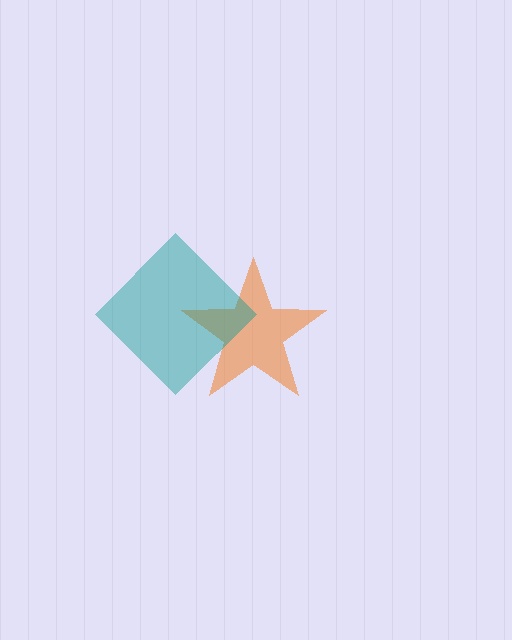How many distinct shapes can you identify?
There are 2 distinct shapes: an orange star, a teal diamond.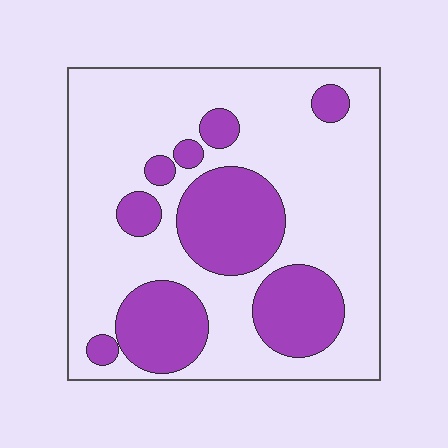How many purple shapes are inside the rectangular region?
9.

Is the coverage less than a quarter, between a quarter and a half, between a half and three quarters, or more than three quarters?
Between a quarter and a half.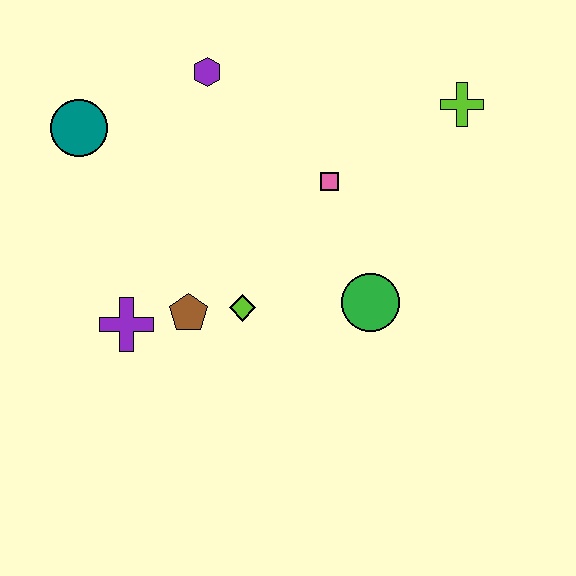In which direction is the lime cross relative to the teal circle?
The lime cross is to the right of the teal circle.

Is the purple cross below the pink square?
Yes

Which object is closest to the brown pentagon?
The lime diamond is closest to the brown pentagon.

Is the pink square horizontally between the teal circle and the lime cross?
Yes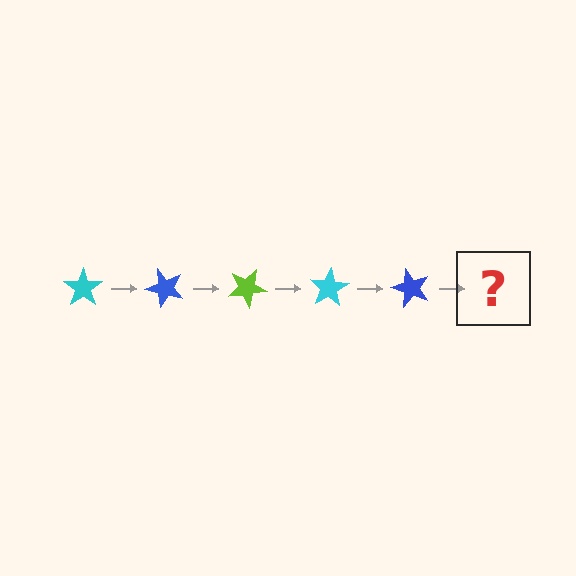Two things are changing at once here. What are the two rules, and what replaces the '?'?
The two rules are that it rotates 50 degrees each step and the color cycles through cyan, blue, and lime. The '?' should be a lime star, rotated 250 degrees from the start.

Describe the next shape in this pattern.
It should be a lime star, rotated 250 degrees from the start.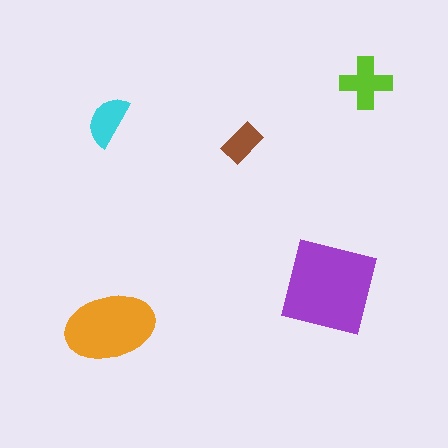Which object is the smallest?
The brown rectangle.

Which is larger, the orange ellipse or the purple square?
The purple square.